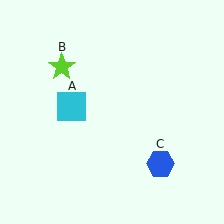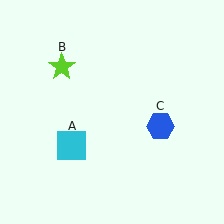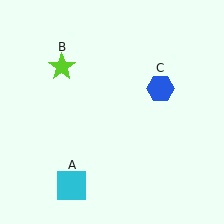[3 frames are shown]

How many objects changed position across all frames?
2 objects changed position: cyan square (object A), blue hexagon (object C).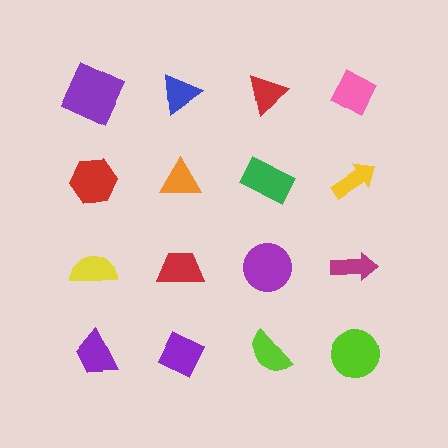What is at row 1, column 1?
A purple square.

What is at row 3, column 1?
A yellow semicircle.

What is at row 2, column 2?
An orange triangle.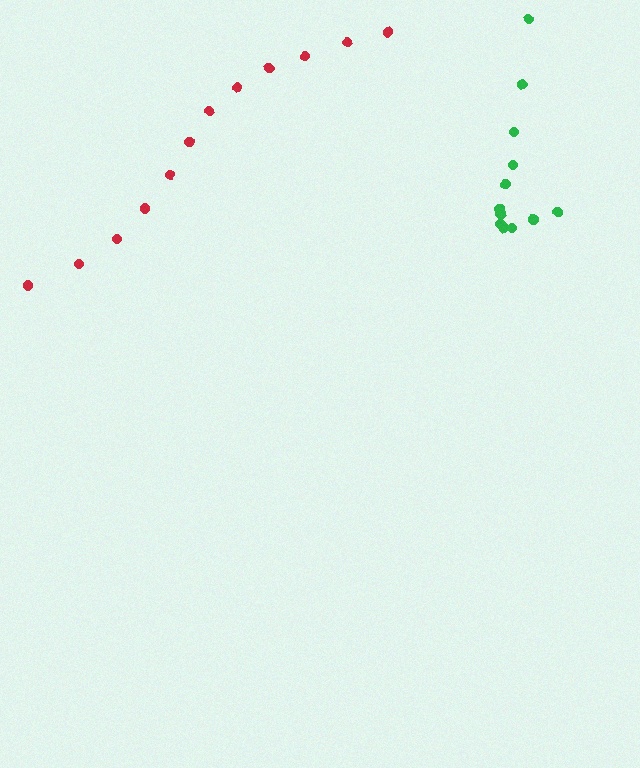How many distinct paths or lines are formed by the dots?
There are 2 distinct paths.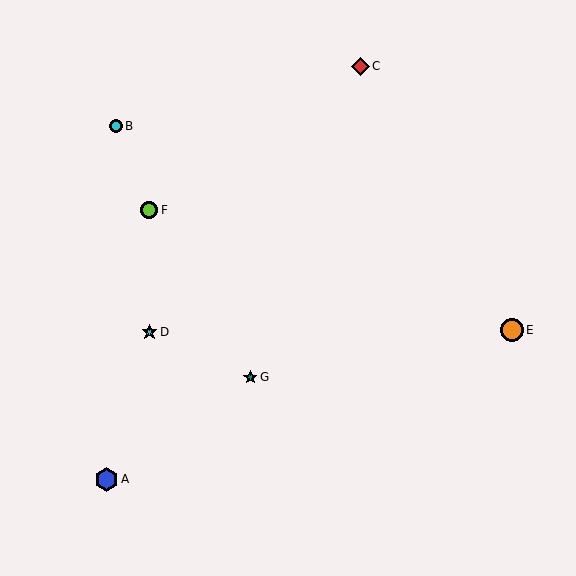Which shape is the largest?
The blue hexagon (labeled A) is the largest.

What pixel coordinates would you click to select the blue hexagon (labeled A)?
Click at (107, 479) to select the blue hexagon A.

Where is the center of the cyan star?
The center of the cyan star is at (149, 332).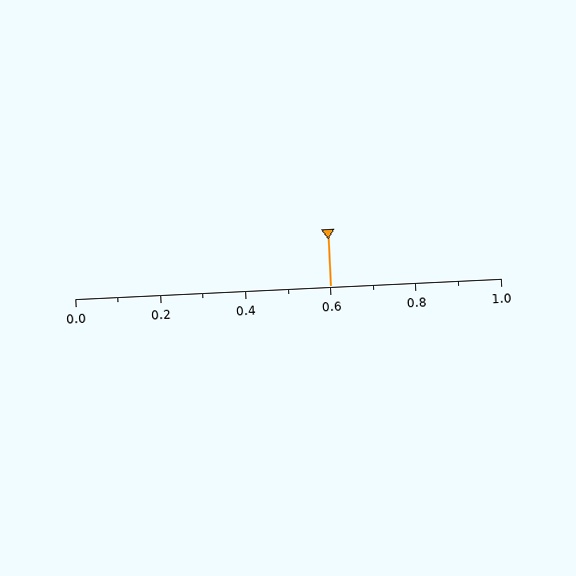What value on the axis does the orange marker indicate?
The marker indicates approximately 0.6.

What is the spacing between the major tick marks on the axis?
The major ticks are spaced 0.2 apart.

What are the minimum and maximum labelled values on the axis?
The axis runs from 0.0 to 1.0.